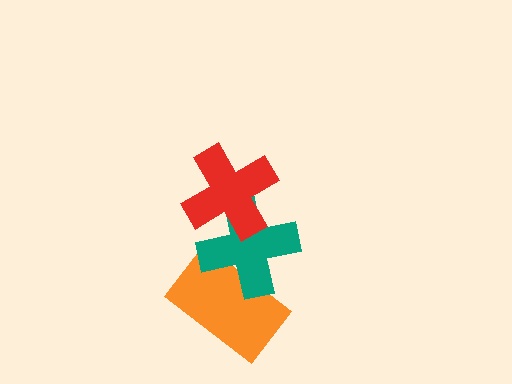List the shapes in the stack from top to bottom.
From top to bottom: the red cross, the teal cross, the orange rectangle.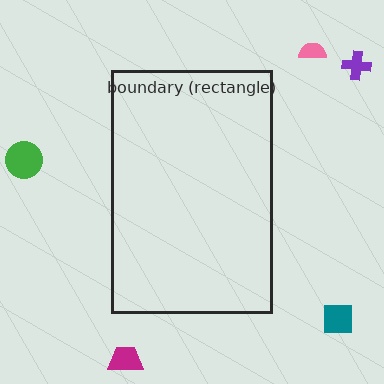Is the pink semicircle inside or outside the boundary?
Outside.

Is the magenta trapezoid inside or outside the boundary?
Outside.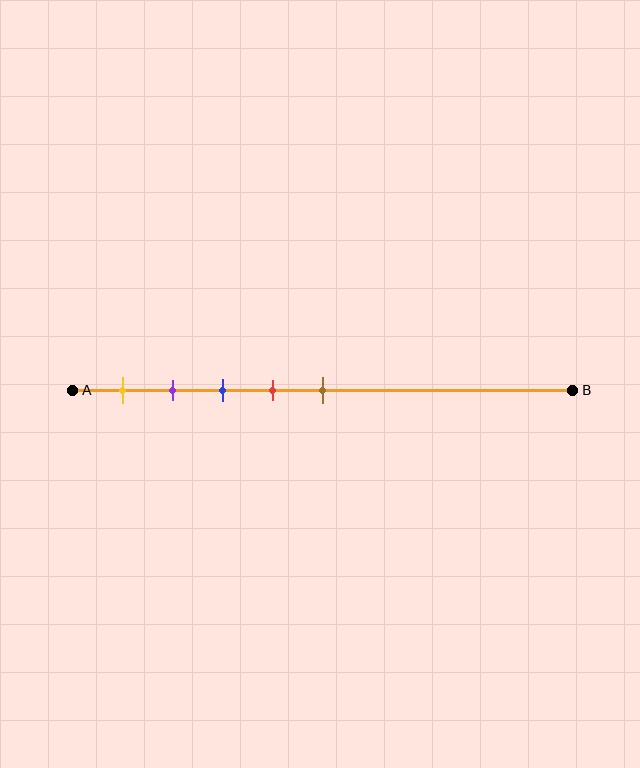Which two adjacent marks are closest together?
The purple and blue marks are the closest adjacent pair.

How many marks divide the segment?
There are 5 marks dividing the segment.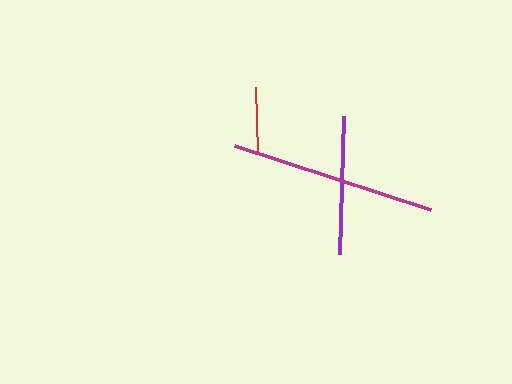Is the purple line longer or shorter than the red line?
The purple line is longer than the red line.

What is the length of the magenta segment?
The magenta segment is approximately 206 pixels long.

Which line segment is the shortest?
The red line is the shortest at approximately 66 pixels.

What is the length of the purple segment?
The purple segment is approximately 138 pixels long.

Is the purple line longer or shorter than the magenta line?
The magenta line is longer than the purple line.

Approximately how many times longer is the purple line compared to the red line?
The purple line is approximately 2.1 times the length of the red line.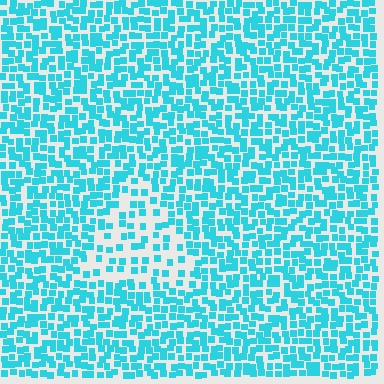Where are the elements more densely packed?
The elements are more densely packed outside the triangle boundary.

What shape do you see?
I see a triangle.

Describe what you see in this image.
The image contains small cyan elements arranged at two different densities. A triangle-shaped region is visible where the elements are less densely packed than the surrounding area.